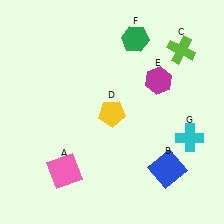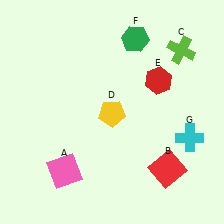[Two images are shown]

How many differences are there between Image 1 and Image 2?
There are 2 differences between the two images.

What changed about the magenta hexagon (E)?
In Image 1, E is magenta. In Image 2, it changed to red.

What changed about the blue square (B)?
In Image 1, B is blue. In Image 2, it changed to red.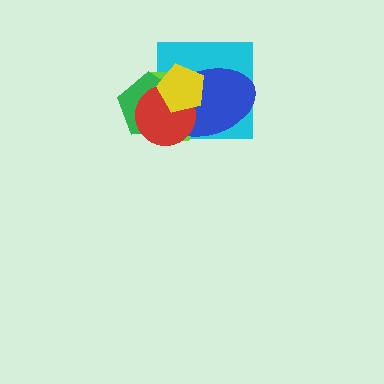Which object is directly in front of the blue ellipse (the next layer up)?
The red circle is directly in front of the blue ellipse.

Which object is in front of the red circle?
The yellow pentagon is in front of the red circle.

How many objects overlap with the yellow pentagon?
5 objects overlap with the yellow pentagon.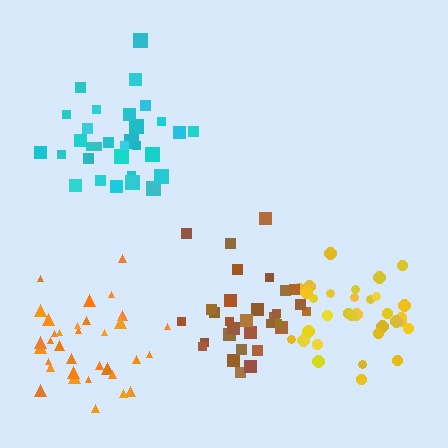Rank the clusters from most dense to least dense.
yellow, orange, cyan, brown.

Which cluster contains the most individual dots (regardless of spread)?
Orange (34).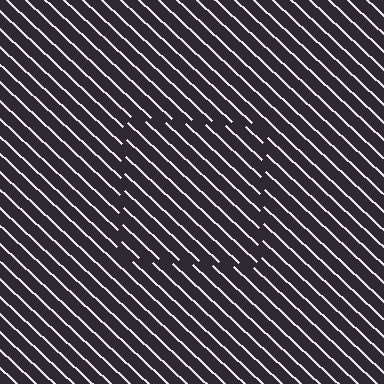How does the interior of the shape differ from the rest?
The interior of the shape contains the same grating, shifted by half a period — the contour is defined by the phase discontinuity where line-ends from the inner and outer gratings abut.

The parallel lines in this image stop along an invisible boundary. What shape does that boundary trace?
An illusory square. The interior of the shape contains the same grating, shifted by half a period — the contour is defined by the phase discontinuity where line-ends from the inner and outer gratings abut.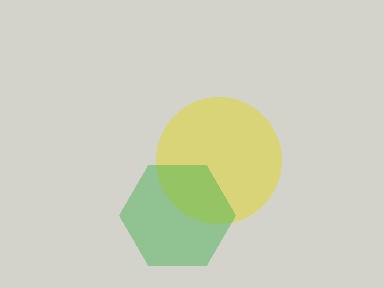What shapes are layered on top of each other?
The layered shapes are: a yellow circle, a green hexagon.